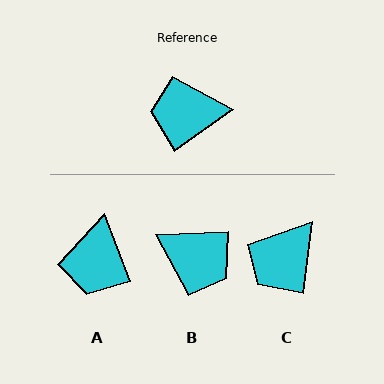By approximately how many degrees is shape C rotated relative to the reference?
Approximately 47 degrees counter-clockwise.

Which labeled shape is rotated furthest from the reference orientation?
B, about 146 degrees away.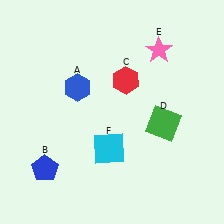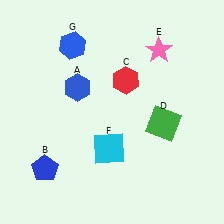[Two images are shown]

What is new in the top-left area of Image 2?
A blue hexagon (G) was added in the top-left area of Image 2.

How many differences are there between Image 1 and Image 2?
There is 1 difference between the two images.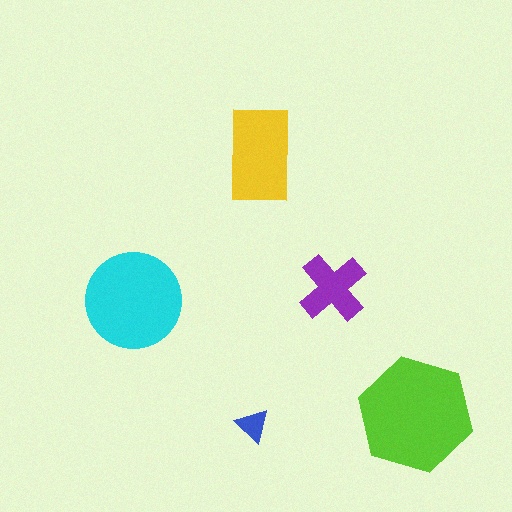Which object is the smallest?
The blue triangle.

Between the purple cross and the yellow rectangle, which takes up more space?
The yellow rectangle.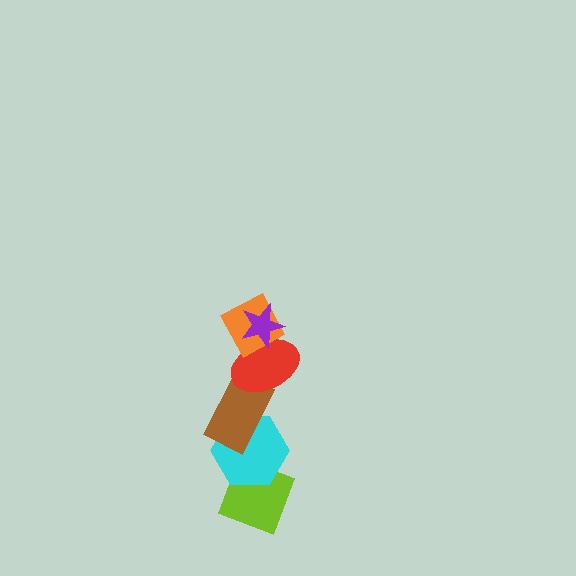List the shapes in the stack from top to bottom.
From top to bottom: the purple star, the orange diamond, the red ellipse, the brown rectangle, the cyan hexagon, the lime diamond.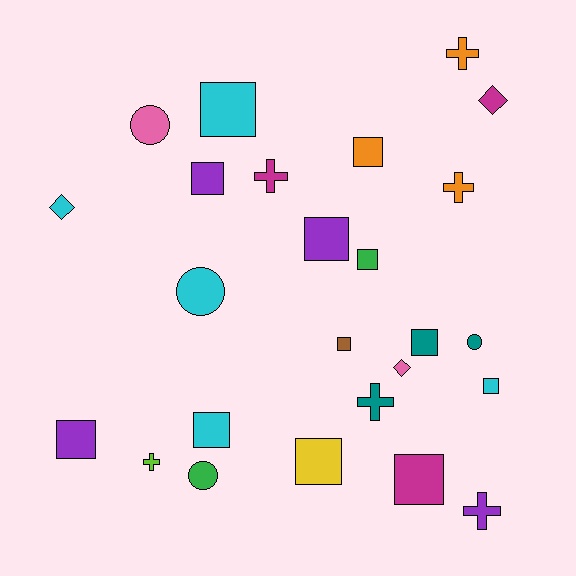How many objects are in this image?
There are 25 objects.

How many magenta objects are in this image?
There are 3 magenta objects.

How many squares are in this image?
There are 12 squares.